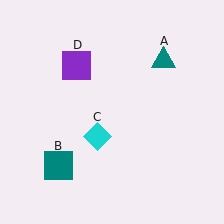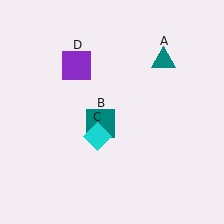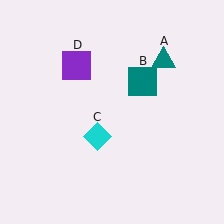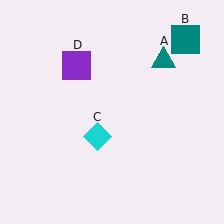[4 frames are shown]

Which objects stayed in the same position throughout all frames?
Teal triangle (object A) and cyan diamond (object C) and purple square (object D) remained stationary.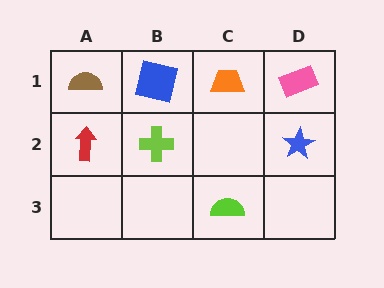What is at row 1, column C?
An orange trapezoid.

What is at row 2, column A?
A red arrow.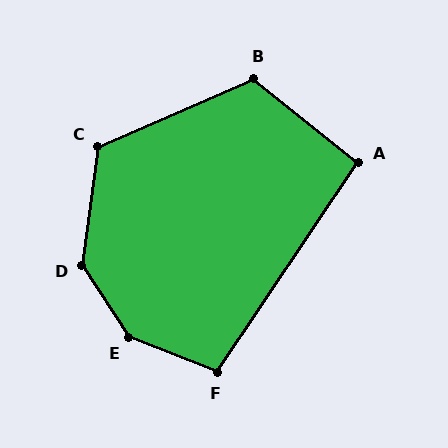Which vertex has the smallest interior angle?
A, at approximately 94 degrees.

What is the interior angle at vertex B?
Approximately 118 degrees (obtuse).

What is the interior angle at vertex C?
Approximately 121 degrees (obtuse).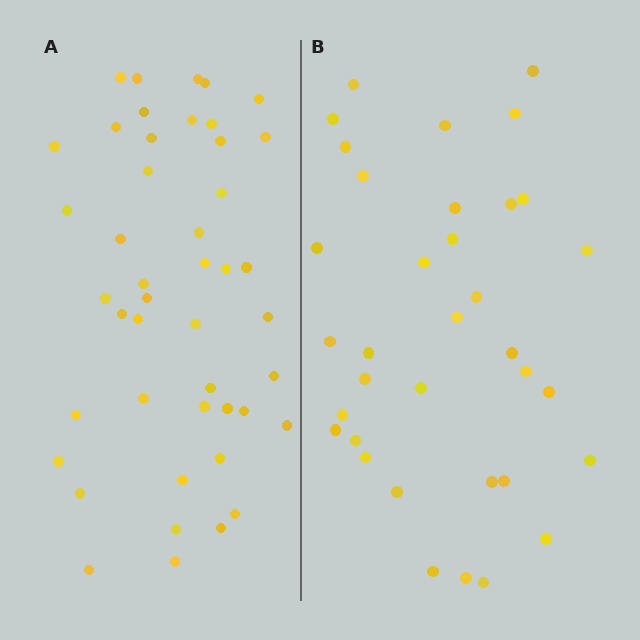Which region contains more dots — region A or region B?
Region A (the left region) has more dots.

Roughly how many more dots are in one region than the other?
Region A has roughly 10 or so more dots than region B.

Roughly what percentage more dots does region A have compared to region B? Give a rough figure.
About 30% more.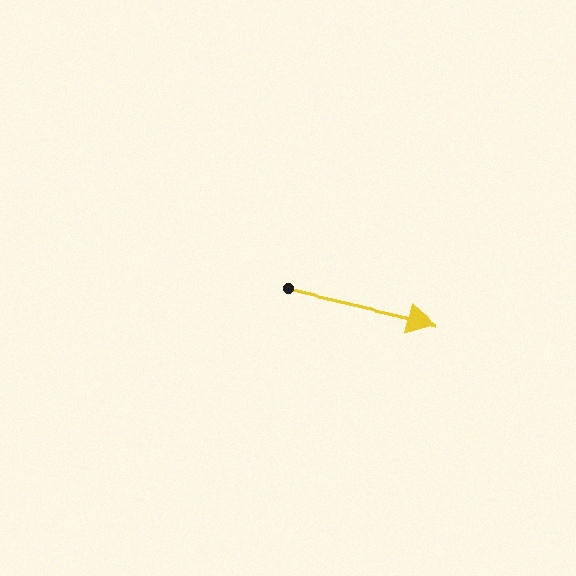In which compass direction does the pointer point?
East.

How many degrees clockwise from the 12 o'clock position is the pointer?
Approximately 103 degrees.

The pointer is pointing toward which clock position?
Roughly 3 o'clock.